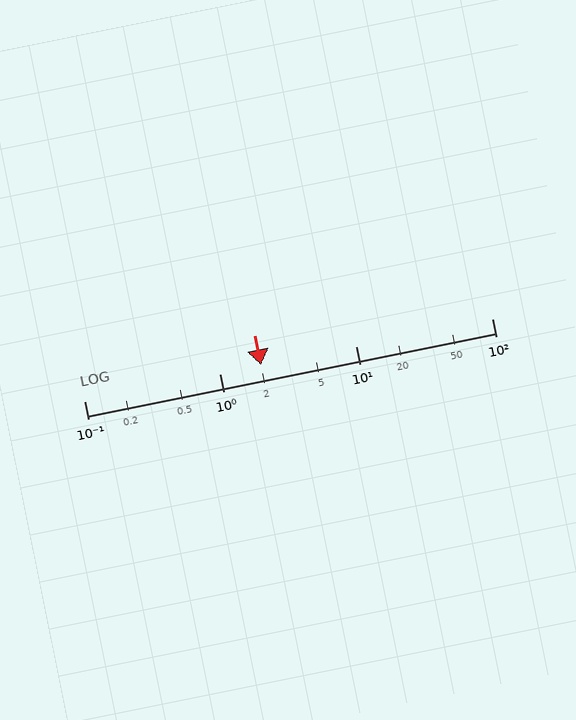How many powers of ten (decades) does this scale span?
The scale spans 3 decades, from 0.1 to 100.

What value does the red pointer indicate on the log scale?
The pointer indicates approximately 2.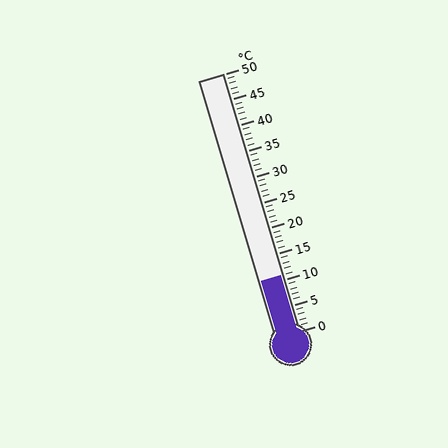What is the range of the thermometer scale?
The thermometer scale ranges from 0°C to 50°C.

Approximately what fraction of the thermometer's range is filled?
The thermometer is filled to approximately 20% of its range.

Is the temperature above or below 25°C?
The temperature is below 25°C.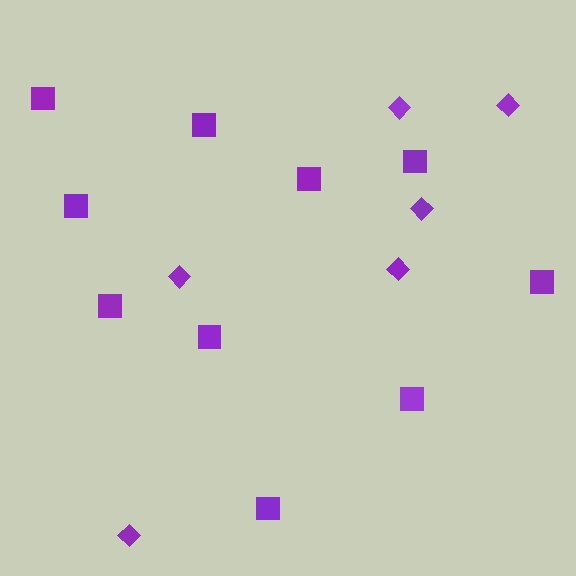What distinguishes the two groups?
There are 2 groups: one group of squares (10) and one group of diamonds (6).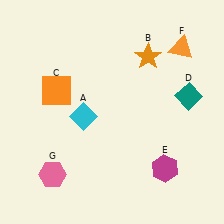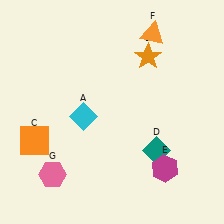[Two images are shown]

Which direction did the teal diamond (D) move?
The teal diamond (D) moved down.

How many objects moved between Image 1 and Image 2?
3 objects moved between the two images.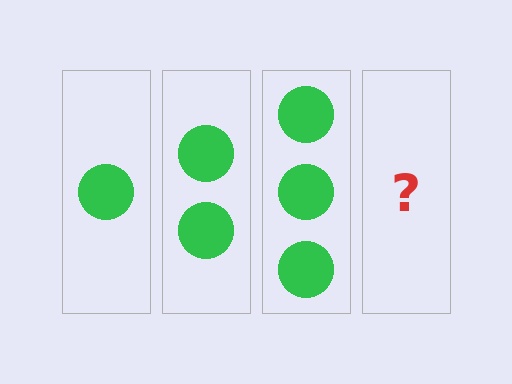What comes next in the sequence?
The next element should be 4 circles.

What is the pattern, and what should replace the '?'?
The pattern is that each step adds one more circle. The '?' should be 4 circles.